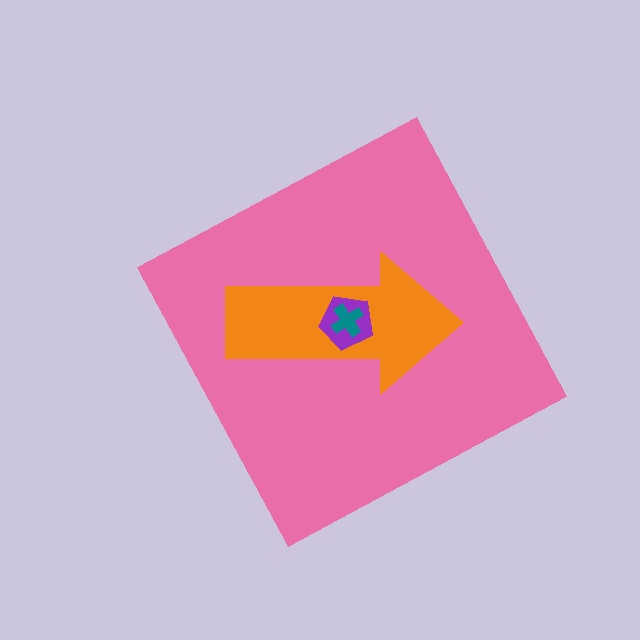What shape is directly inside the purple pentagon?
The teal cross.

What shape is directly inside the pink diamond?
The orange arrow.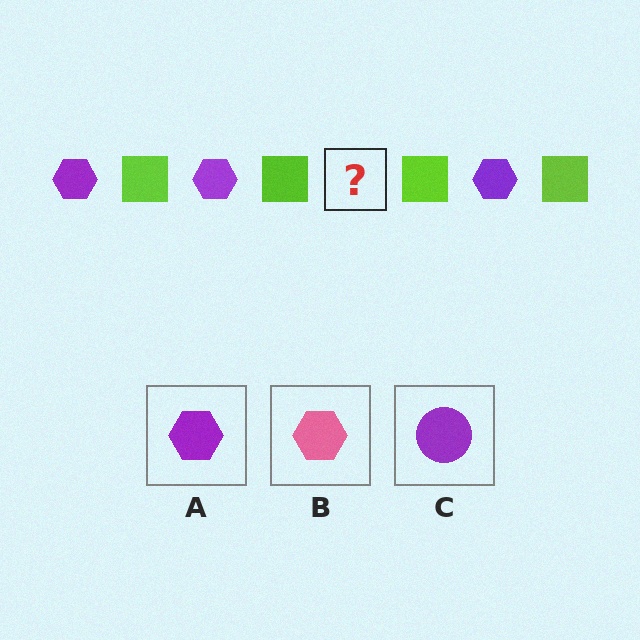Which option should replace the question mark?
Option A.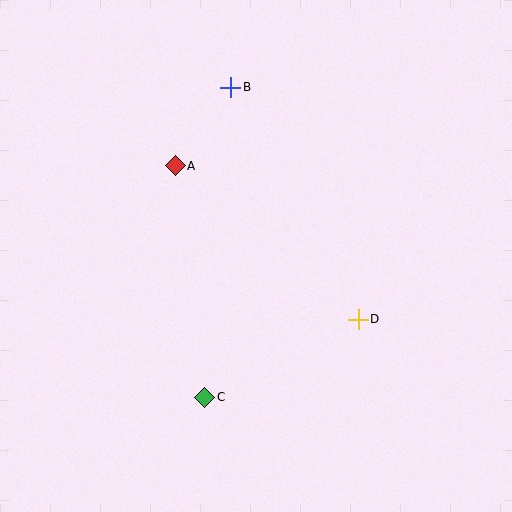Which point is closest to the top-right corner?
Point B is closest to the top-right corner.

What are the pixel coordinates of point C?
Point C is at (205, 397).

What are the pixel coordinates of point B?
Point B is at (231, 87).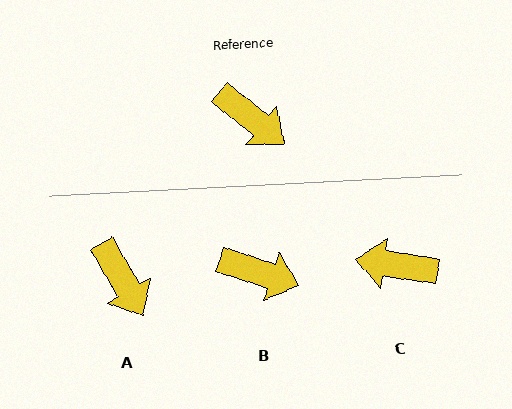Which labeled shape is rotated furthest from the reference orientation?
C, about 150 degrees away.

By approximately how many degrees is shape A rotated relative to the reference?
Approximately 21 degrees clockwise.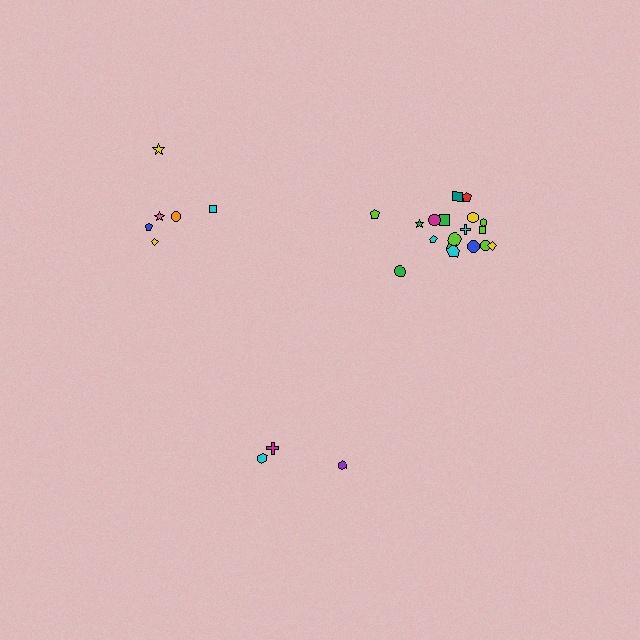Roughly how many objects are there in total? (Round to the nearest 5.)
Roughly 25 objects in total.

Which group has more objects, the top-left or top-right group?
The top-right group.